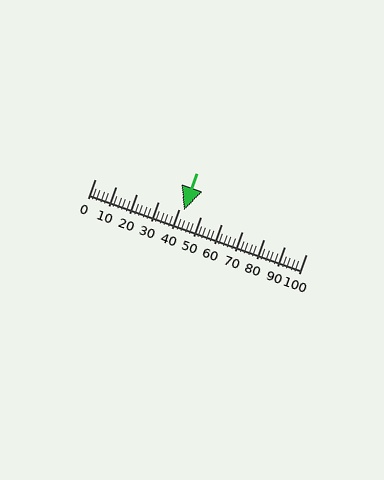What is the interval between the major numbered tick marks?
The major tick marks are spaced 10 units apart.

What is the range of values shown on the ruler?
The ruler shows values from 0 to 100.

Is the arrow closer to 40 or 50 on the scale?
The arrow is closer to 40.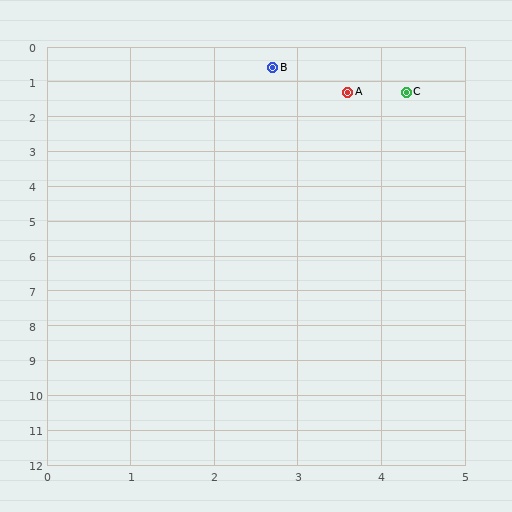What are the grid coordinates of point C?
Point C is at approximately (4.3, 1.3).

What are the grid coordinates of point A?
Point A is at approximately (3.6, 1.3).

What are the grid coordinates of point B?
Point B is at approximately (2.7, 0.6).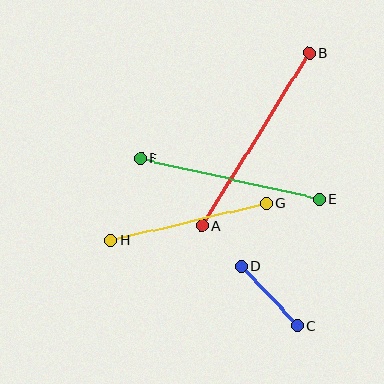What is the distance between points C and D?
The distance is approximately 82 pixels.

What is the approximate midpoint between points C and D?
The midpoint is at approximately (269, 296) pixels.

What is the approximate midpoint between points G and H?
The midpoint is at approximately (188, 222) pixels.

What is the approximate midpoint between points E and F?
The midpoint is at approximately (230, 179) pixels.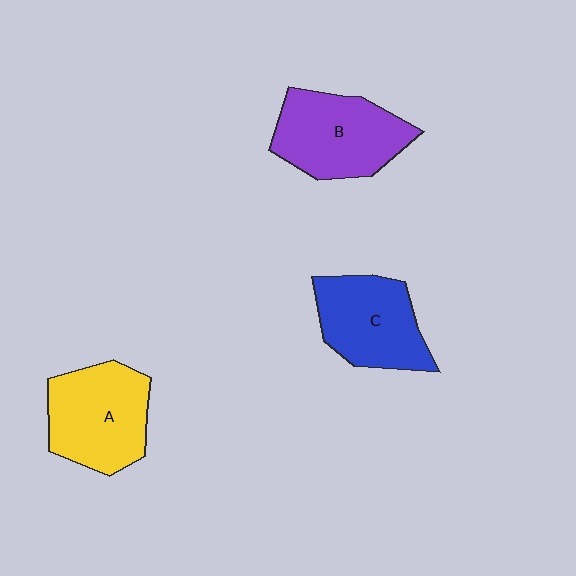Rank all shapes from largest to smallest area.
From largest to smallest: B (purple), A (yellow), C (blue).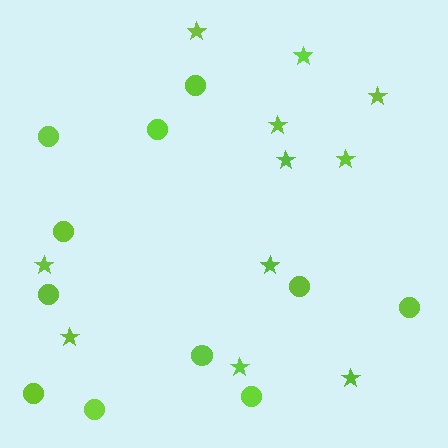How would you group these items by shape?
There are 2 groups: one group of circles (11) and one group of stars (11).